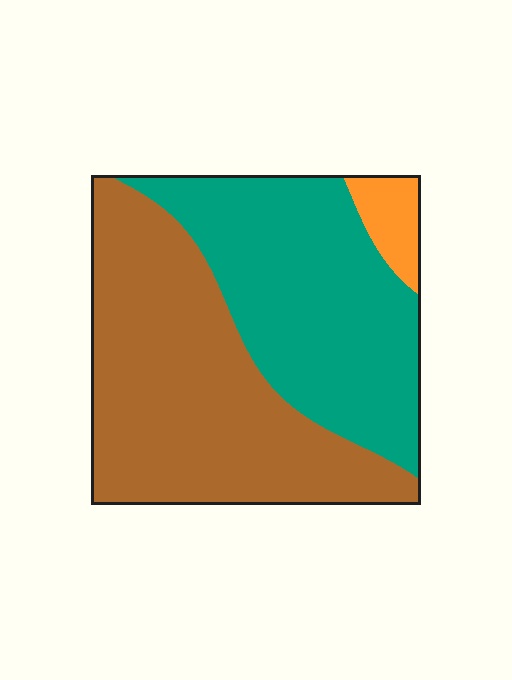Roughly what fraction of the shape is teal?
Teal covers 43% of the shape.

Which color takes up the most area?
Brown, at roughly 50%.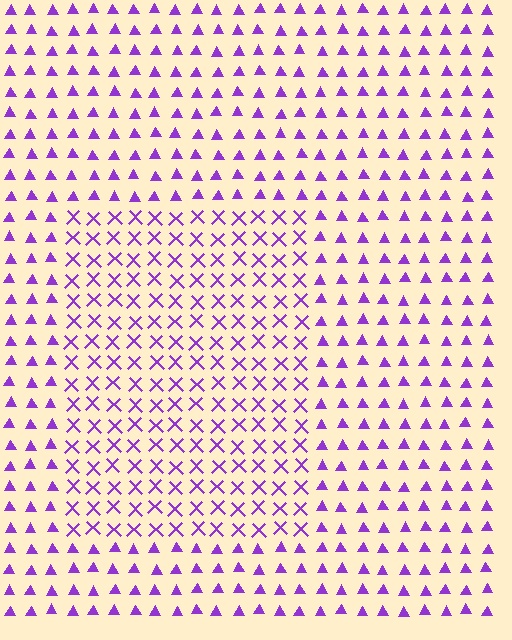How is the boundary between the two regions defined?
The boundary is defined by a change in element shape: X marks inside vs. triangles outside. All elements share the same color and spacing.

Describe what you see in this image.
The image is filled with small purple elements arranged in a uniform grid. A rectangle-shaped region contains X marks, while the surrounding area contains triangles. The boundary is defined purely by the change in element shape.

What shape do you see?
I see a rectangle.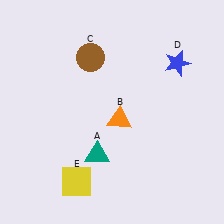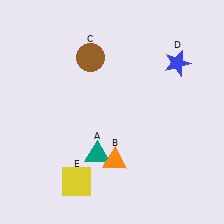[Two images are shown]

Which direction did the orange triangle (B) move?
The orange triangle (B) moved down.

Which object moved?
The orange triangle (B) moved down.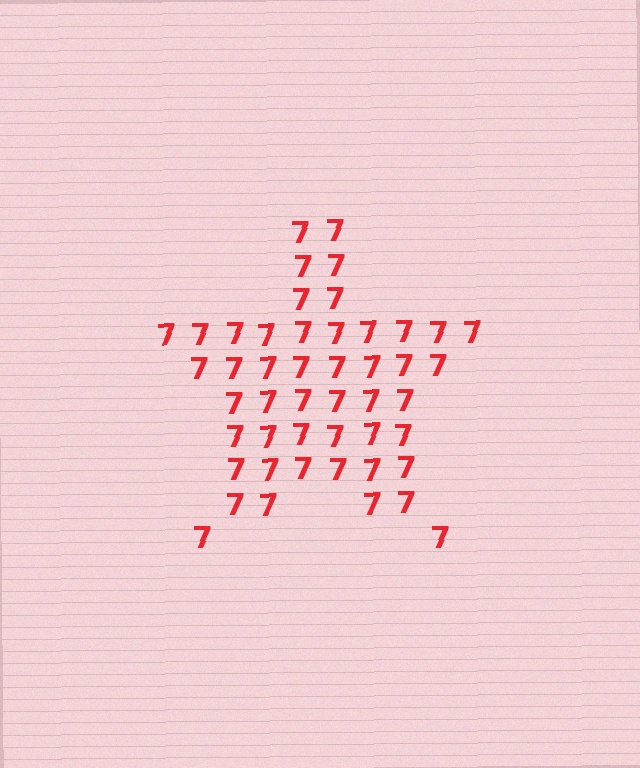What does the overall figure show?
The overall figure shows a star.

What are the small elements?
The small elements are digit 7's.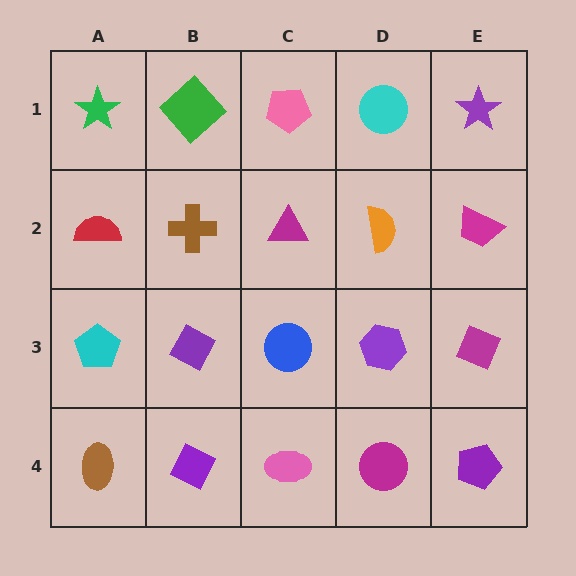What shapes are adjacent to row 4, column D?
A purple hexagon (row 3, column D), a pink ellipse (row 4, column C), a purple pentagon (row 4, column E).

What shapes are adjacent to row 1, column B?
A brown cross (row 2, column B), a green star (row 1, column A), a pink pentagon (row 1, column C).